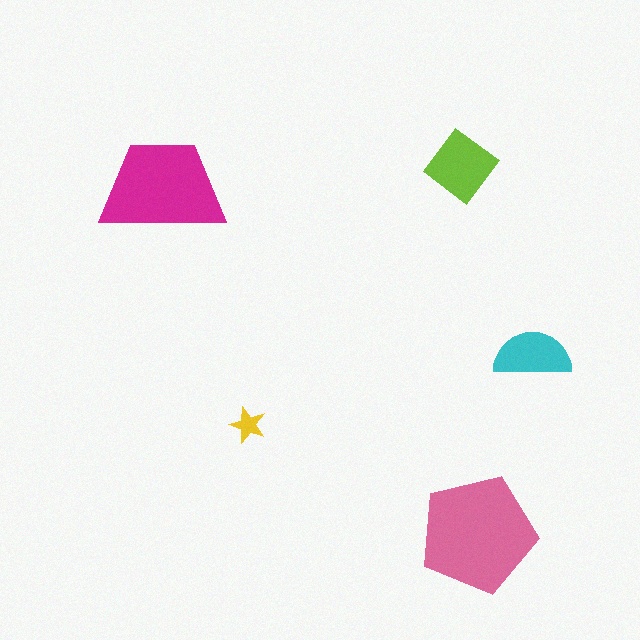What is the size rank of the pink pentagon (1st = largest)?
1st.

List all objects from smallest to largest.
The yellow star, the cyan semicircle, the lime diamond, the magenta trapezoid, the pink pentagon.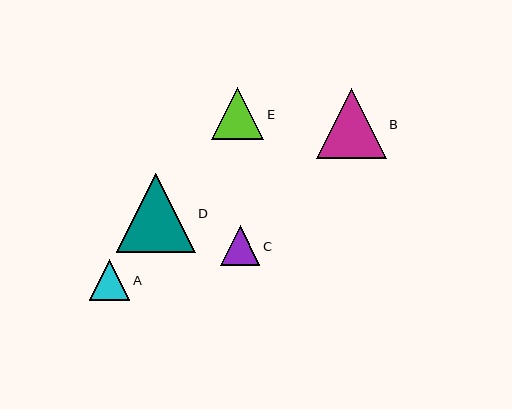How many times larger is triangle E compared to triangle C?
Triangle E is approximately 1.3 times the size of triangle C.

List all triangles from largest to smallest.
From largest to smallest: D, B, E, A, C.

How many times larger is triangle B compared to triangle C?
Triangle B is approximately 1.8 times the size of triangle C.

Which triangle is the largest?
Triangle D is the largest with a size of approximately 79 pixels.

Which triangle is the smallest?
Triangle C is the smallest with a size of approximately 40 pixels.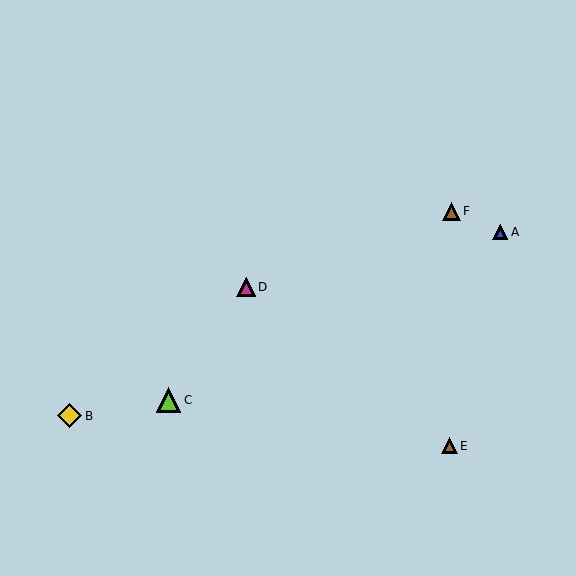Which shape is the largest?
The yellow diamond (labeled B) is the largest.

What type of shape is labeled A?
Shape A is a blue triangle.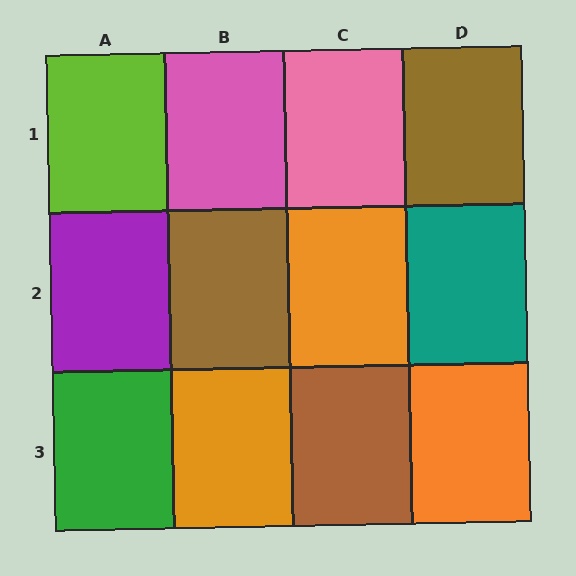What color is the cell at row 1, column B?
Pink.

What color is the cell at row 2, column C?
Orange.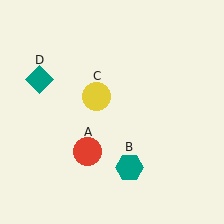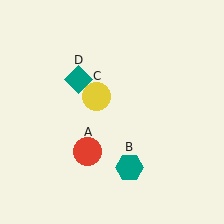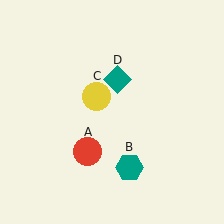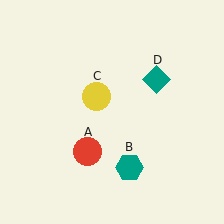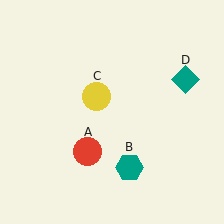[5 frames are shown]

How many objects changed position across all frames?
1 object changed position: teal diamond (object D).